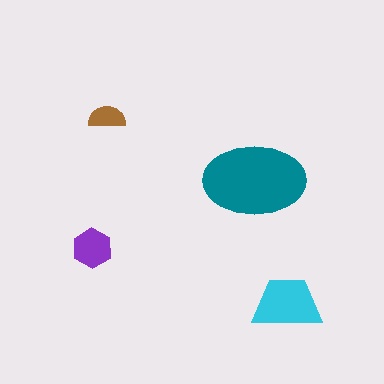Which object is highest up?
The brown semicircle is topmost.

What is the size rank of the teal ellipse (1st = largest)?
1st.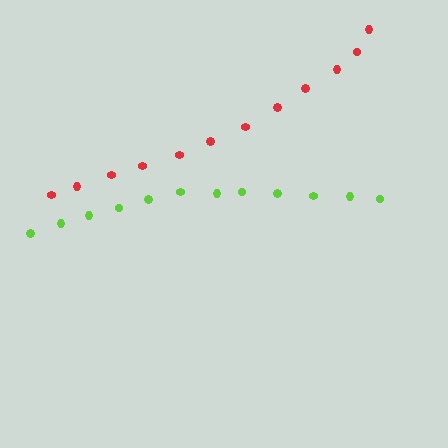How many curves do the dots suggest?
There are 2 distinct paths.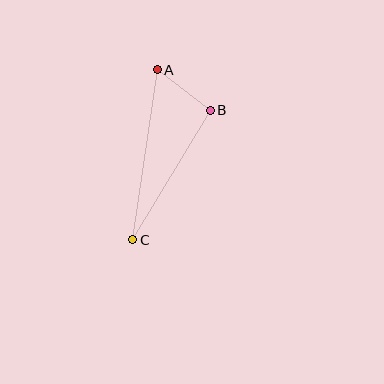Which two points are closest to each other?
Points A and B are closest to each other.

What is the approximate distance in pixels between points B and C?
The distance between B and C is approximately 151 pixels.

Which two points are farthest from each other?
Points A and C are farthest from each other.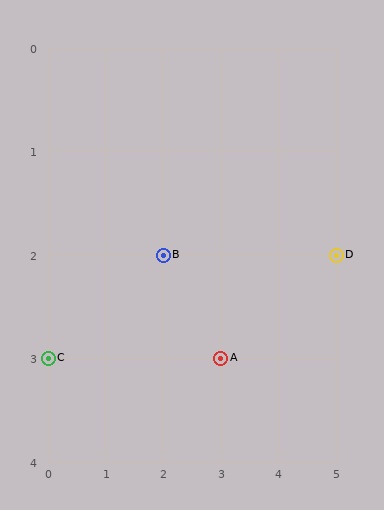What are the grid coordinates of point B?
Point B is at grid coordinates (2, 2).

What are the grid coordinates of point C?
Point C is at grid coordinates (0, 3).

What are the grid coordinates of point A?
Point A is at grid coordinates (3, 3).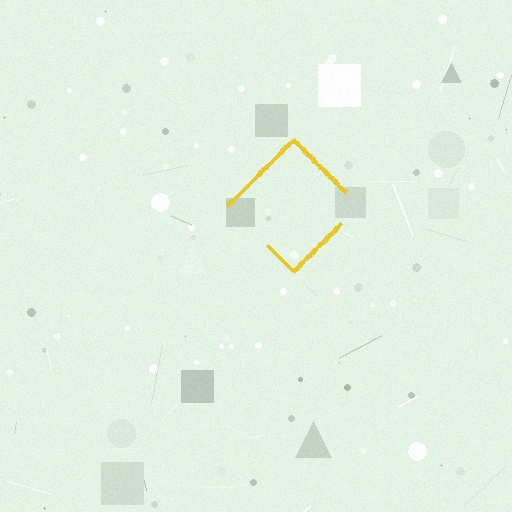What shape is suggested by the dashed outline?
The dashed outline suggests a diamond.